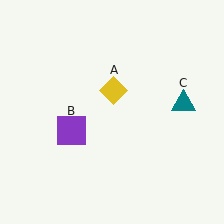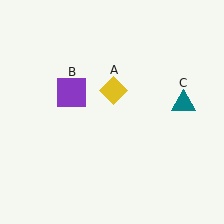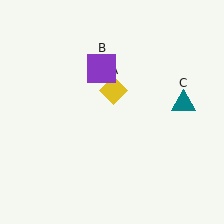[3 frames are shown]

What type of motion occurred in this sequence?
The purple square (object B) rotated clockwise around the center of the scene.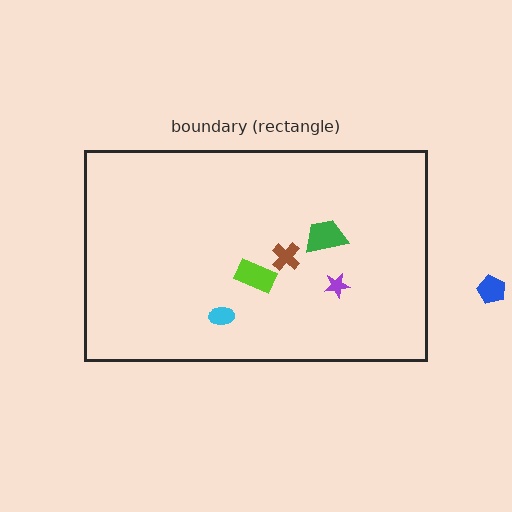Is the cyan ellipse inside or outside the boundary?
Inside.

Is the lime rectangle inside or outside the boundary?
Inside.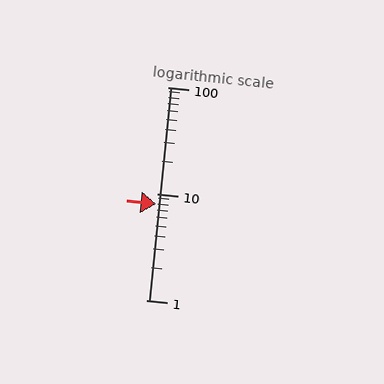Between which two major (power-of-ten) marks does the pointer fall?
The pointer is between 1 and 10.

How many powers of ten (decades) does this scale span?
The scale spans 2 decades, from 1 to 100.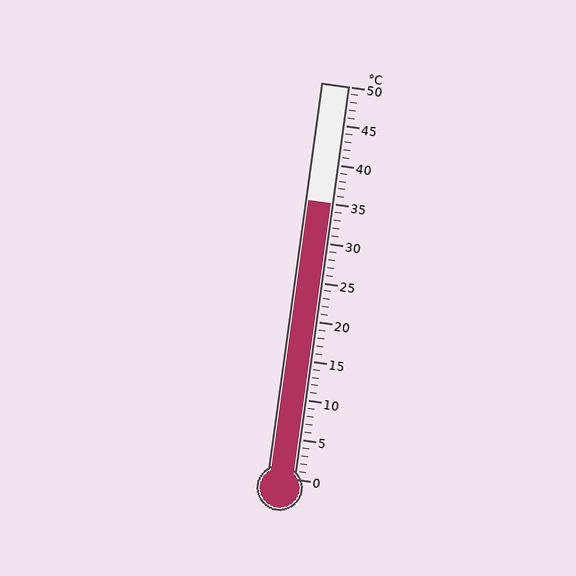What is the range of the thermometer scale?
The thermometer scale ranges from 0°C to 50°C.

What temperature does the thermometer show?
The thermometer shows approximately 35°C.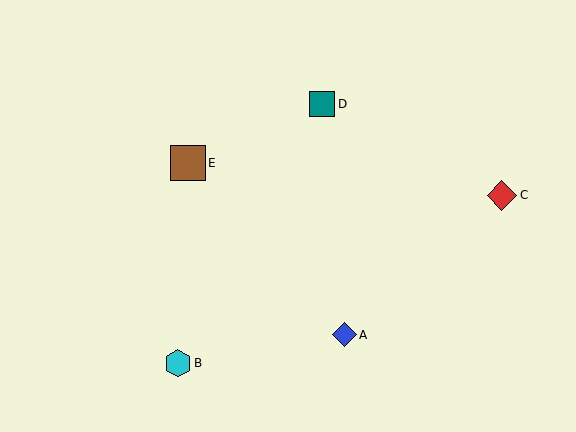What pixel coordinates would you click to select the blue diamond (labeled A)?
Click at (344, 335) to select the blue diamond A.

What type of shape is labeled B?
Shape B is a cyan hexagon.